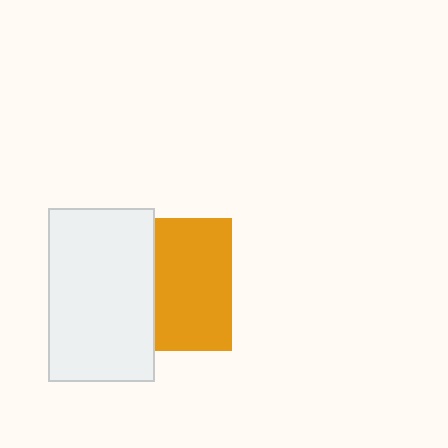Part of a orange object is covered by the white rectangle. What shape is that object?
It is a square.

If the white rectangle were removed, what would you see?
You would see the complete orange square.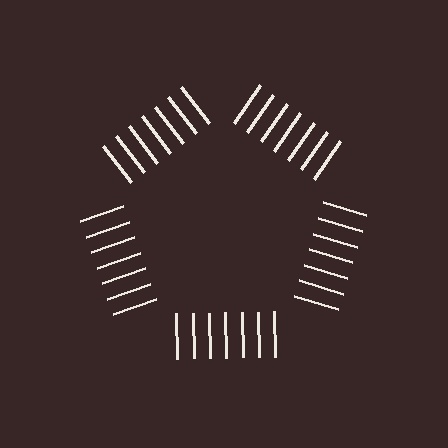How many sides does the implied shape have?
5 sides — the line-ends trace a pentagon.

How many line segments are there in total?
35 — 7 along each of the 5 edges.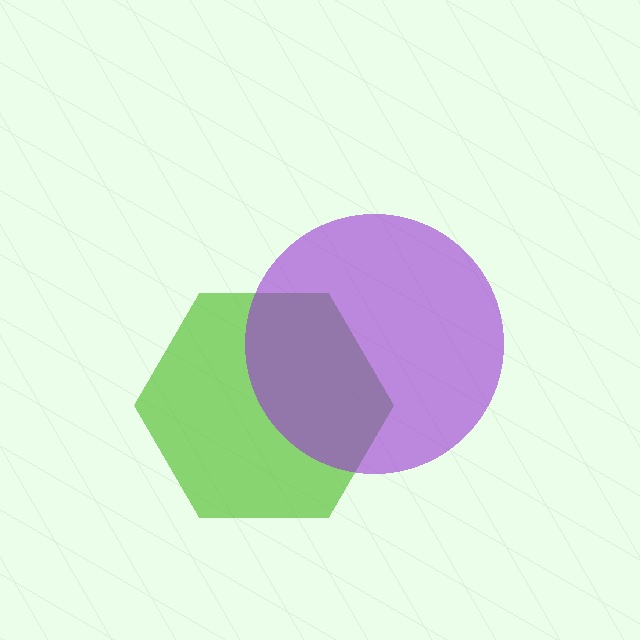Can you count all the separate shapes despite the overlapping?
Yes, there are 2 separate shapes.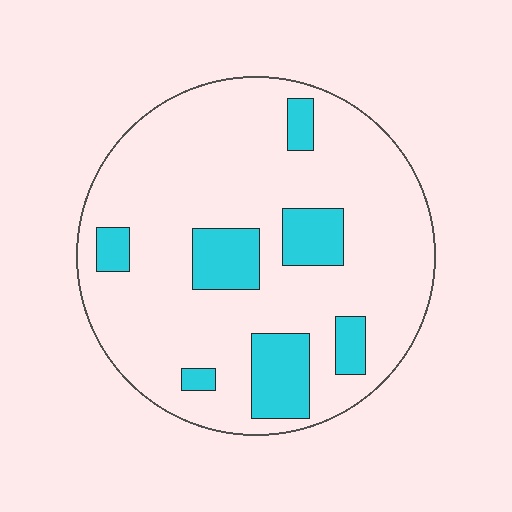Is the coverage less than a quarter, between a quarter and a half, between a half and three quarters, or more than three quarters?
Less than a quarter.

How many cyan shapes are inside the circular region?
7.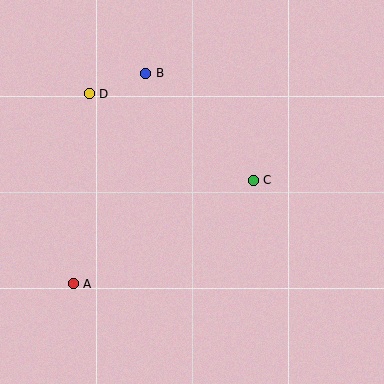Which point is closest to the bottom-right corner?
Point C is closest to the bottom-right corner.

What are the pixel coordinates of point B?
Point B is at (146, 74).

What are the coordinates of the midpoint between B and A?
The midpoint between B and A is at (110, 179).